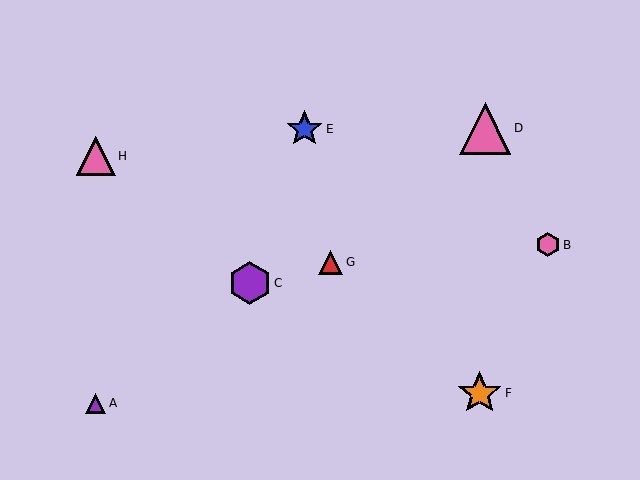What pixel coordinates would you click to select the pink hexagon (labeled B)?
Click at (548, 245) to select the pink hexagon B.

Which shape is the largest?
The pink triangle (labeled D) is the largest.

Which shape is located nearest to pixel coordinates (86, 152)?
The pink triangle (labeled H) at (96, 156) is nearest to that location.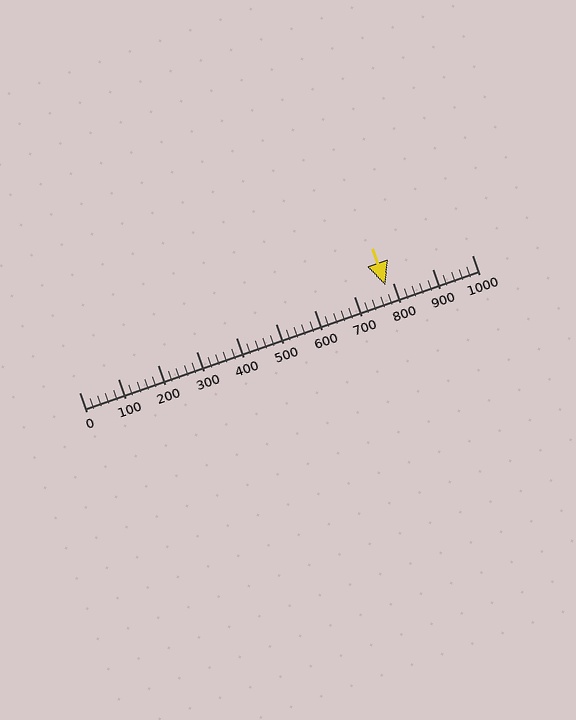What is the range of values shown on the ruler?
The ruler shows values from 0 to 1000.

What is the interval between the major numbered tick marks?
The major tick marks are spaced 100 units apart.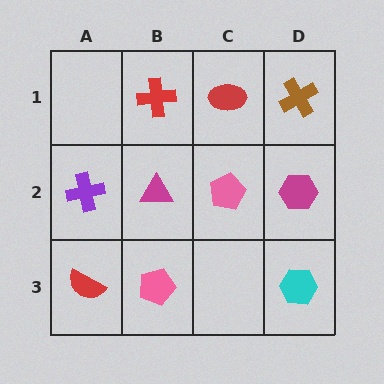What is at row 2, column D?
A magenta hexagon.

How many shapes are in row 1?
3 shapes.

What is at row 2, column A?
A purple cross.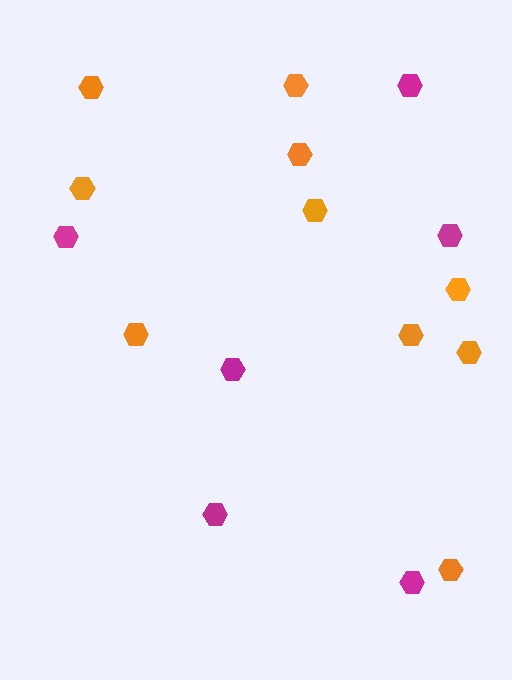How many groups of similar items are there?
There are 2 groups: one group of magenta hexagons (6) and one group of orange hexagons (10).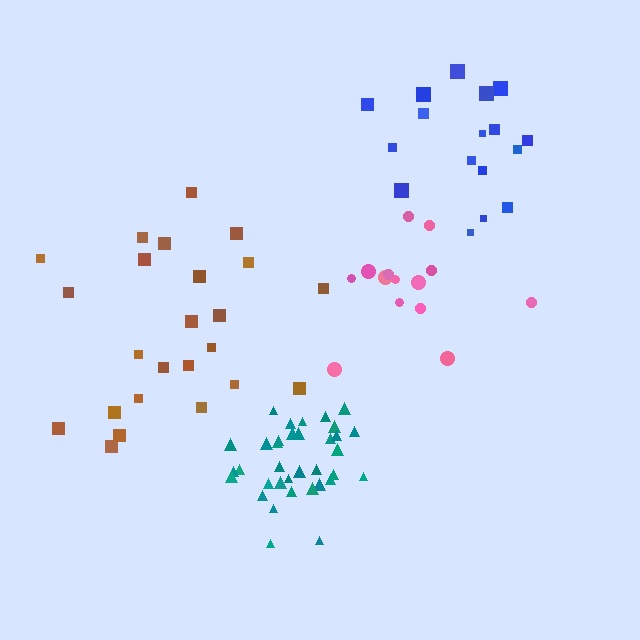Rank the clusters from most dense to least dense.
teal, brown, blue, pink.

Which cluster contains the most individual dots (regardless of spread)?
Teal (35).